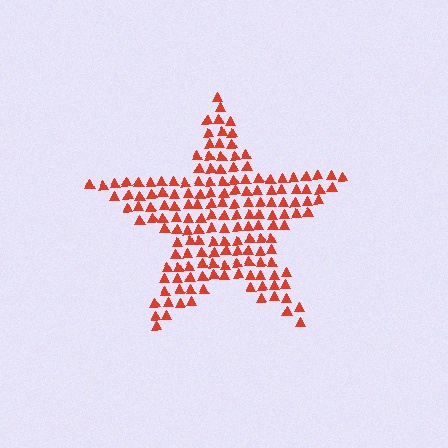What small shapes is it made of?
It is made of small triangles.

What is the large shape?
The large shape is a star.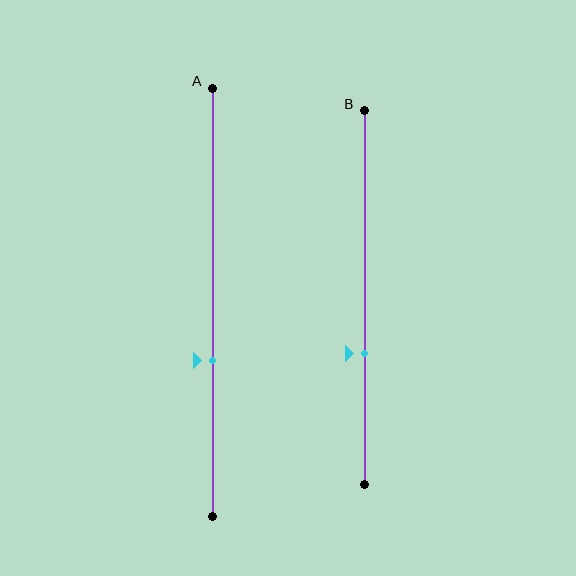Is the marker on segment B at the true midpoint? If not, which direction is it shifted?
No, the marker on segment B is shifted downward by about 15% of the segment length.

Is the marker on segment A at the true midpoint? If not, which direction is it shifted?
No, the marker on segment A is shifted downward by about 14% of the segment length.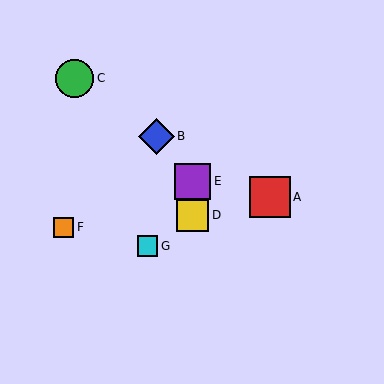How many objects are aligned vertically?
2 objects (D, E) are aligned vertically.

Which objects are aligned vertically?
Objects D, E are aligned vertically.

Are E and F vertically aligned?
No, E is at x≈193 and F is at x≈64.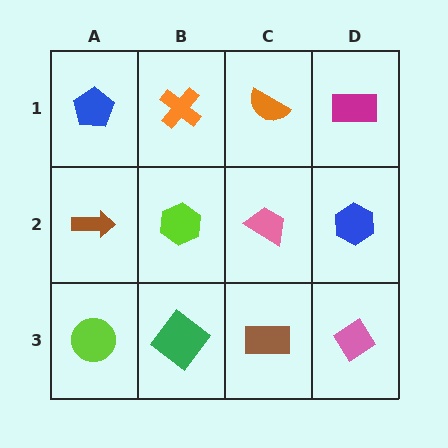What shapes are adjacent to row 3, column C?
A pink trapezoid (row 2, column C), a green diamond (row 3, column B), a pink diamond (row 3, column D).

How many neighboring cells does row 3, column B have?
3.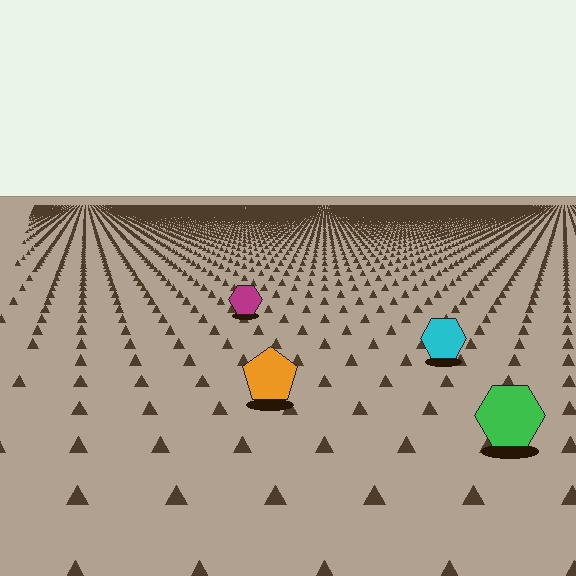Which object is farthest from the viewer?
The magenta hexagon is farthest from the viewer. It appears smaller and the ground texture around it is denser.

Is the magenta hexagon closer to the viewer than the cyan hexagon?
No. The cyan hexagon is closer — you can tell from the texture gradient: the ground texture is coarser near it.